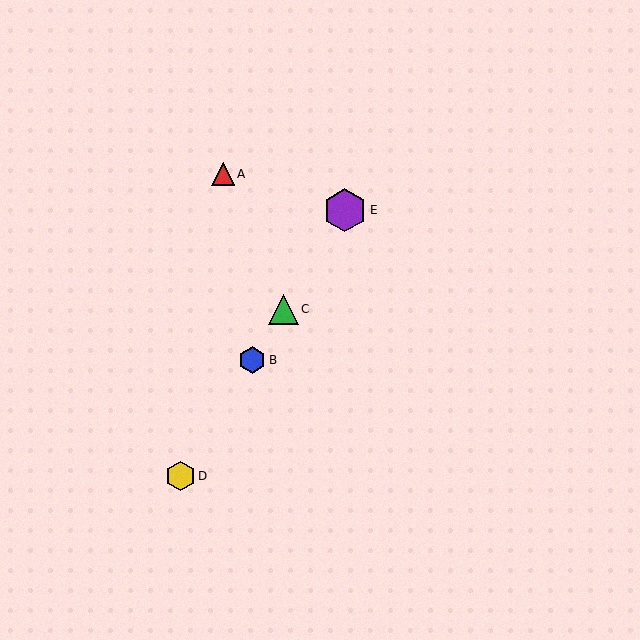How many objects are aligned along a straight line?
4 objects (B, C, D, E) are aligned along a straight line.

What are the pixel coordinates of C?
Object C is at (284, 309).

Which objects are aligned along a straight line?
Objects B, C, D, E are aligned along a straight line.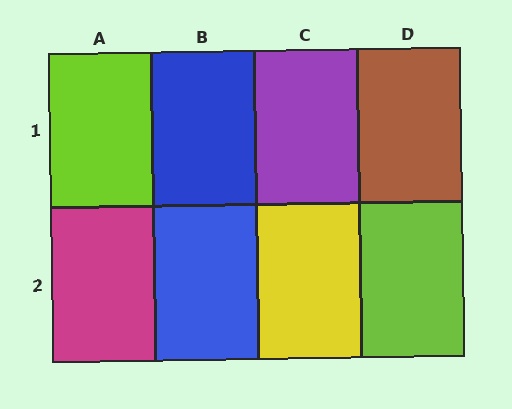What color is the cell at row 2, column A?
Magenta.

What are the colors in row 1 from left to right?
Lime, blue, purple, brown.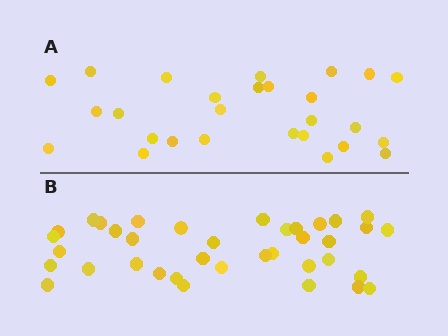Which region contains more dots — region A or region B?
Region B (the bottom region) has more dots.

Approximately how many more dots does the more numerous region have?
Region B has roughly 10 or so more dots than region A.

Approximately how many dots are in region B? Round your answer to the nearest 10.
About 40 dots. (The exact count is 37, which rounds to 40.)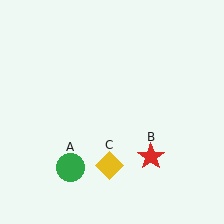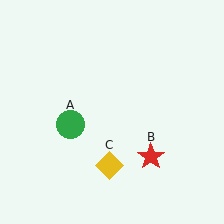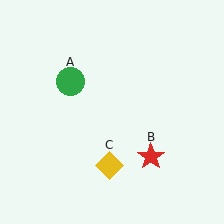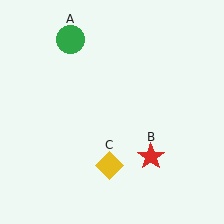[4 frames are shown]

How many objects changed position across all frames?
1 object changed position: green circle (object A).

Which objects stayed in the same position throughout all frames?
Red star (object B) and yellow diamond (object C) remained stationary.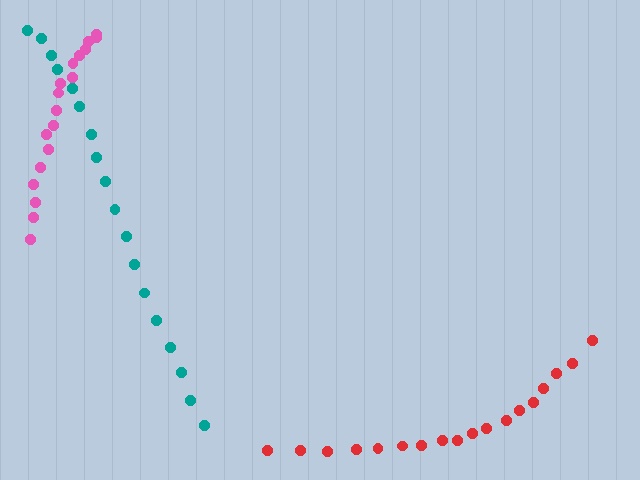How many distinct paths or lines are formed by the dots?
There are 3 distinct paths.